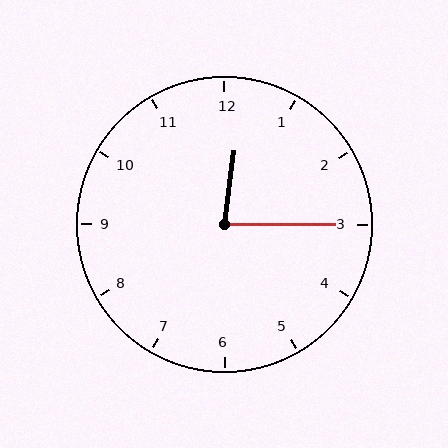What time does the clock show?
12:15.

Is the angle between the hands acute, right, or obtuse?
It is acute.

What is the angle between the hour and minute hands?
Approximately 82 degrees.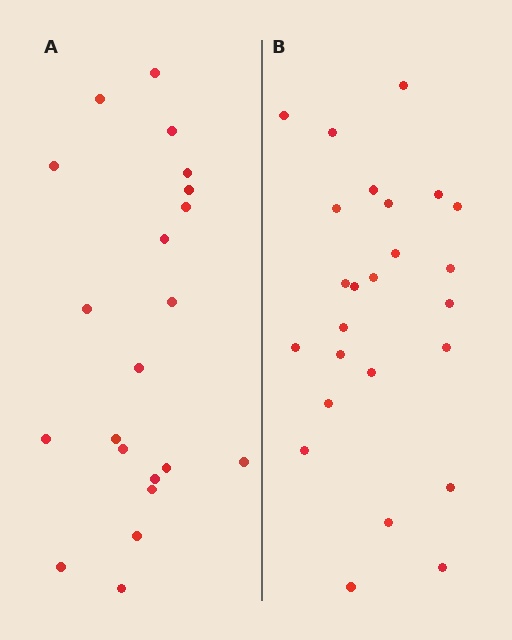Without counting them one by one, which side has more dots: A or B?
Region B (the right region) has more dots.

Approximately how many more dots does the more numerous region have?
Region B has about 4 more dots than region A.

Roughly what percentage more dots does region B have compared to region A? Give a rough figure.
About 20% more.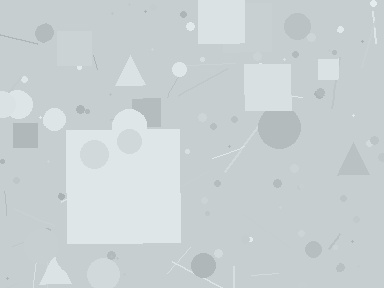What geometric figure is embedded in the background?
A square is embedded in the background.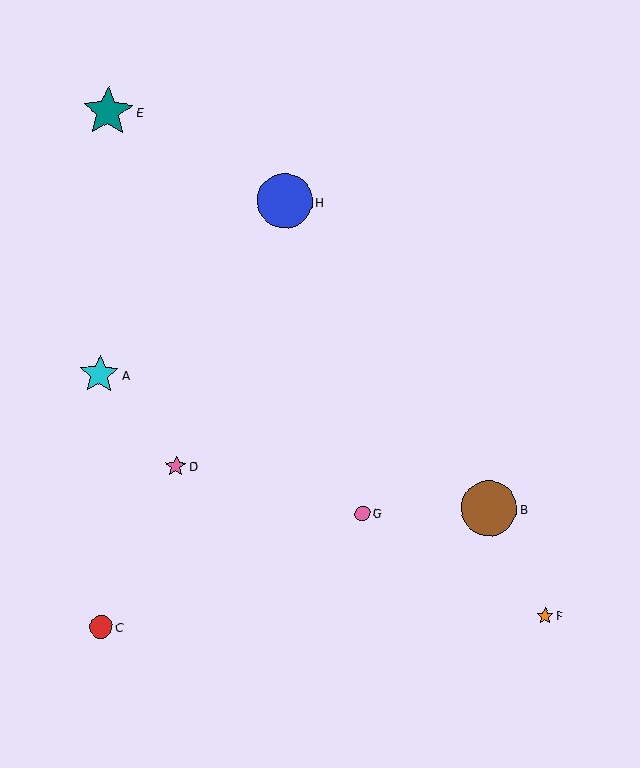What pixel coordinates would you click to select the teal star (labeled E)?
Click at (108, 111) to select the teal star E.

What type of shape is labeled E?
Shape E is a teal star.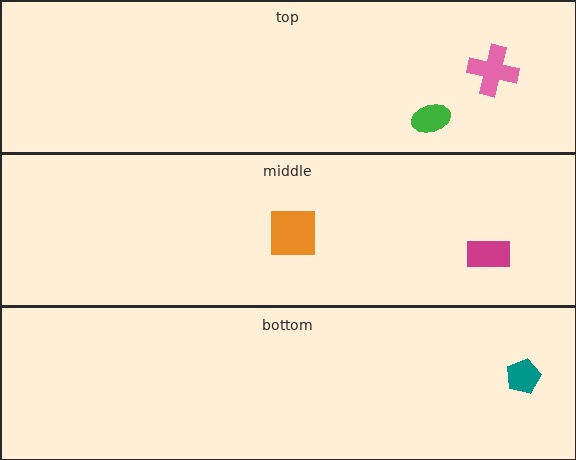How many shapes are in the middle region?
2.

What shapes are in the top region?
The pink cross, the green ellipse.